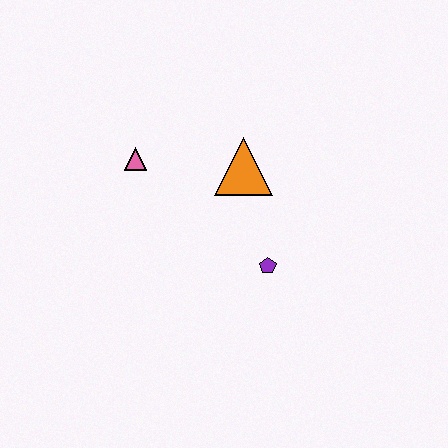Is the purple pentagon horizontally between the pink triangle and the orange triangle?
No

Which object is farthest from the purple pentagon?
The pink triangle is farthest from the purple pentagon.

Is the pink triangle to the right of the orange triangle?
No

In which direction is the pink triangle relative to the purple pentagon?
The pink triangle is to the left of the purple pentagon.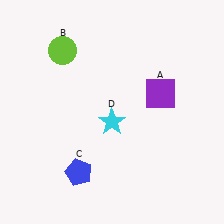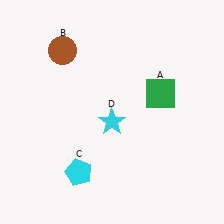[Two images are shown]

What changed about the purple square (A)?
In Image 1, A is purple. In Image 2, it changed to green.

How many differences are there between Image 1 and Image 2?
There are 3 differences between the two images.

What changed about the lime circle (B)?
In Image 1, B is lime. In Image 2, it changed to brown.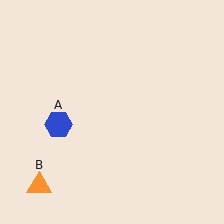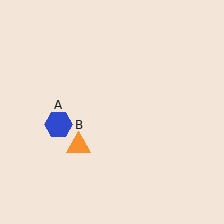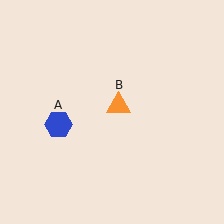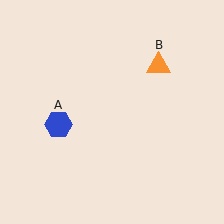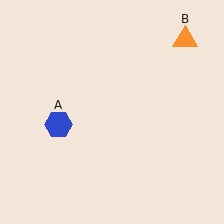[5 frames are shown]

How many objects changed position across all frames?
1 object changed position: orange triangle (object B).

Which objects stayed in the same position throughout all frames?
Blue hexagon (object A) remained stationary.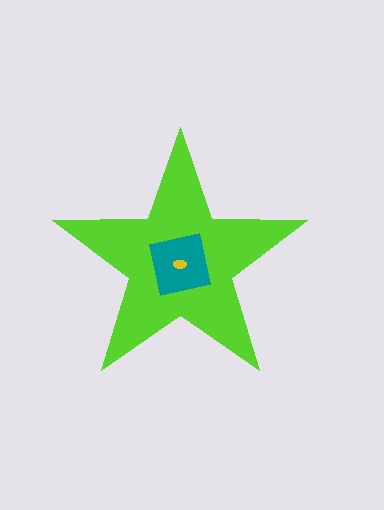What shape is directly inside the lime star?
The teal square.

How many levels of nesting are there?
3.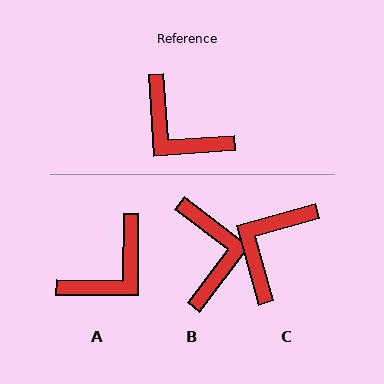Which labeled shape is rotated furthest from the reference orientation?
B, about 138 degrees away.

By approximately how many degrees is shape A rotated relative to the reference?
Approximately 86 degrees counter-clockwise.